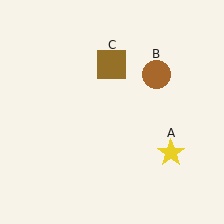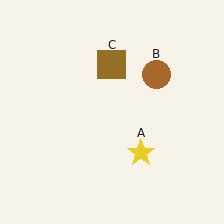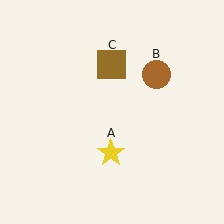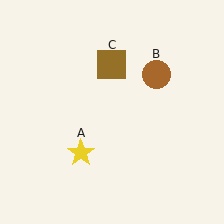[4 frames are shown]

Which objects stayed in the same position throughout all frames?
Brown circle (object B) and brown square (object C) remained stationary.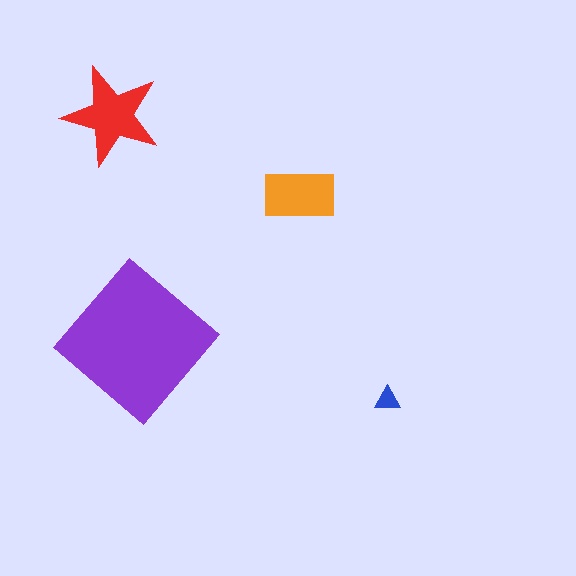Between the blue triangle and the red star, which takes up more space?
The red star.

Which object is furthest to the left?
The red star is leftmost.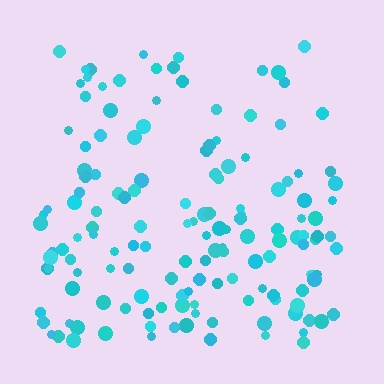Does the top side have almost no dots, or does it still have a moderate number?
Still a moderate number, just noticeably fewer than the bottom.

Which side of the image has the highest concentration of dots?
The bottom.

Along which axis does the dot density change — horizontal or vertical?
Vertical.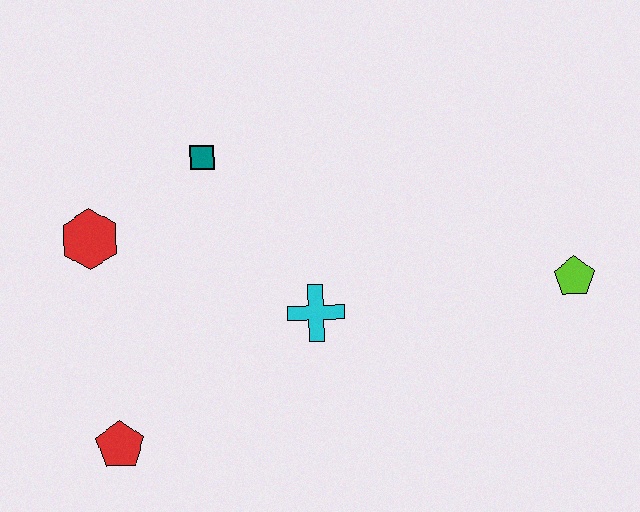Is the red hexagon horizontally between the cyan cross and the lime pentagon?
No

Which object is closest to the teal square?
The red hexagon is closest to the teal square.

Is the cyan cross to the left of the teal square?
No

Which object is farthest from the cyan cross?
The lime pentagon is farthest from the cyan cross.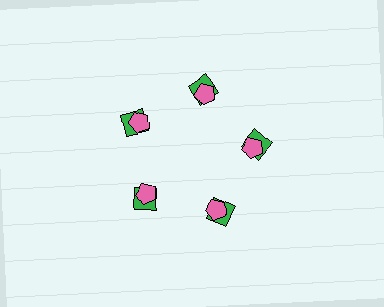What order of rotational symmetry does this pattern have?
This pattern has 5-fold rotational symmetry.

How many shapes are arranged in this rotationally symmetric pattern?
There are 10 shapes, arranged in 5 groups of 2.